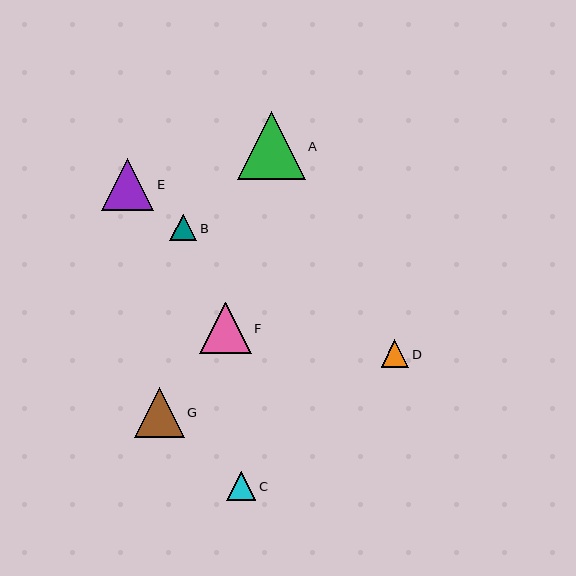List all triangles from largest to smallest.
From largest to smallest: A, E, F, G, C, D, B.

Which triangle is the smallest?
Triangle B is the smallest with a size of approximately 27 pixels.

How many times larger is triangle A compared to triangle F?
Triangle A is approximately 1.3 times the size of triangle F.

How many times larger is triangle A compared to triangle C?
Triangle A is approximately 2.3 times the size of triangle C.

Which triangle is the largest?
Triangle A is the largest with a size of approximately 68 pixels.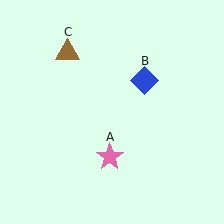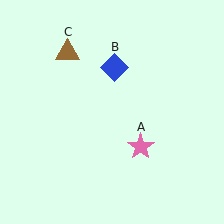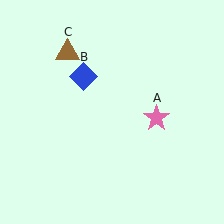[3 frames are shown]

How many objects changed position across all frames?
2 objects changed position: pink star (object A), blue diamond (object B).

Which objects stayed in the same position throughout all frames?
Brown triangle (object C) remained stationary.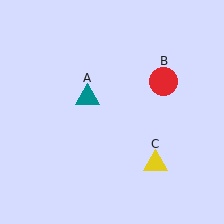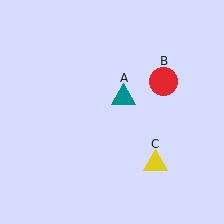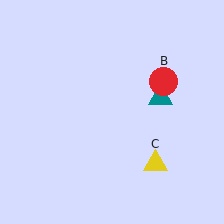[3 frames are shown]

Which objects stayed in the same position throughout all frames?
Red circle (object B) and yellow triangle (object C) remained stationary.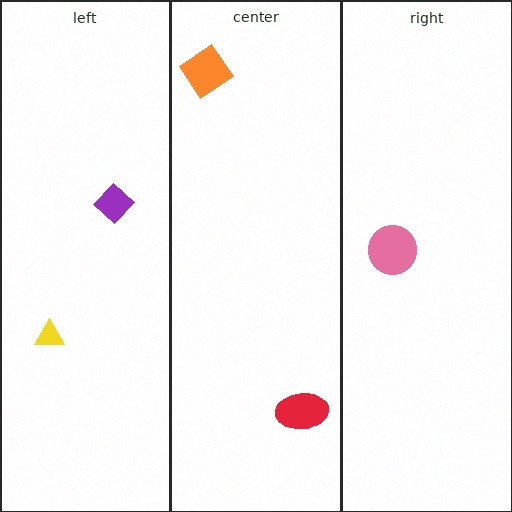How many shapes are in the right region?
1.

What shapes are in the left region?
The yellow triangle, the purple diamond.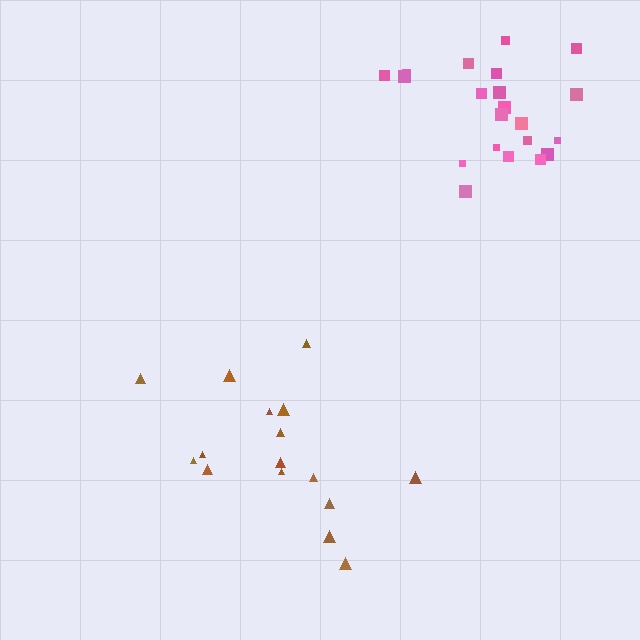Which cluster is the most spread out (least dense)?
Pink.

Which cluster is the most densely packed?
Brown.